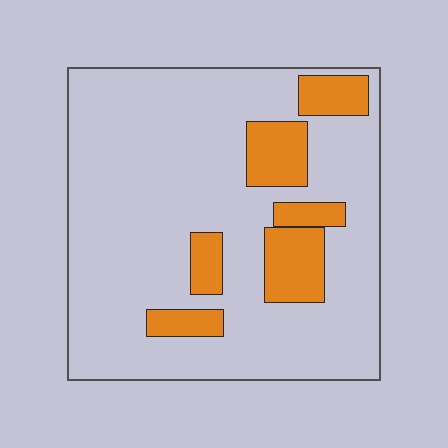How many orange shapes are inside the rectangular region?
6.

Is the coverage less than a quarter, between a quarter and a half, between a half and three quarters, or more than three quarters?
Less than a quarter.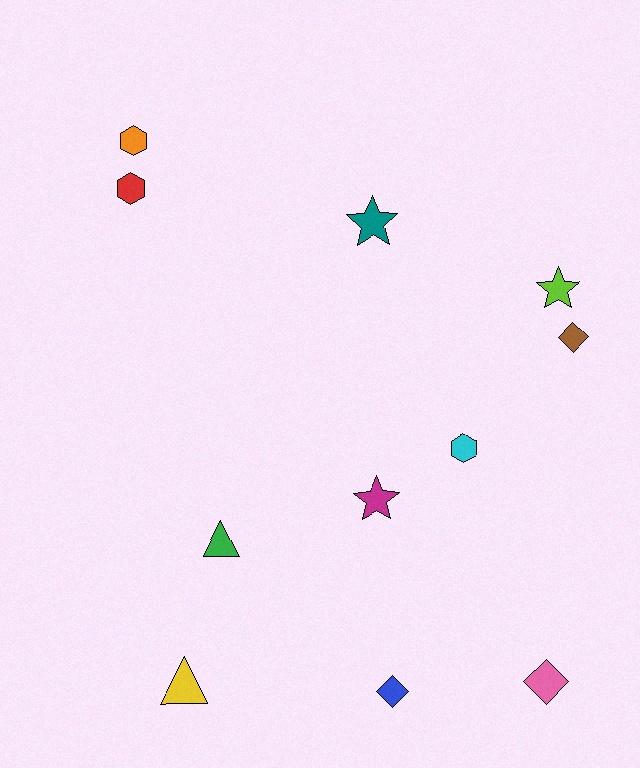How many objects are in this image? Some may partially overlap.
There are 11 objects.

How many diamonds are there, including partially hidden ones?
There are 3 diamonds.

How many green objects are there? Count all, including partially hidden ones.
There is 1 green object.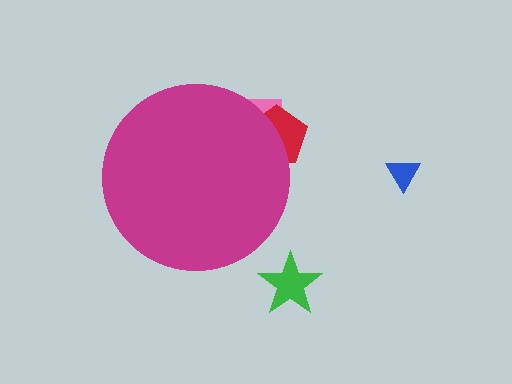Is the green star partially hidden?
No, the green star is fully visible.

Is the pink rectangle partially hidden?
Yes, the pink rectangle is partially hidden behind the magenta circle.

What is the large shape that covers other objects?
A magenta circle.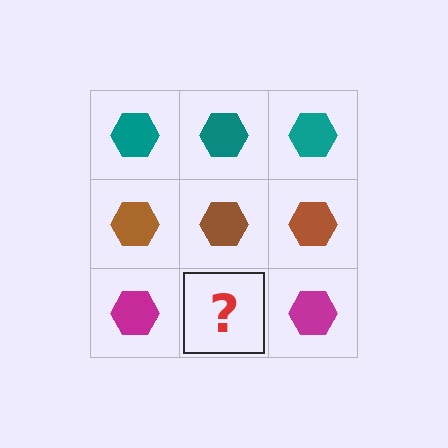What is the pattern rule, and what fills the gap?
The rule is that each row has a consistent color. The gap should be filled with a magenta hexagon.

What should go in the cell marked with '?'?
The missing cell should contain a magenta hexagon.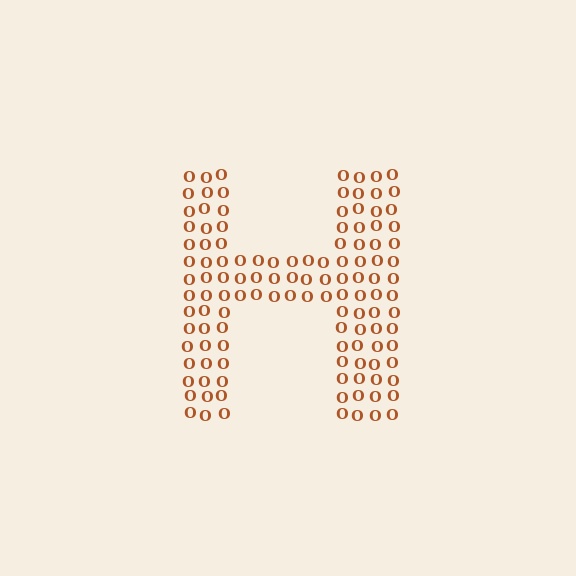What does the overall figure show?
The overall figure shows the letter H.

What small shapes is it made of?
It is made of small letter O's.